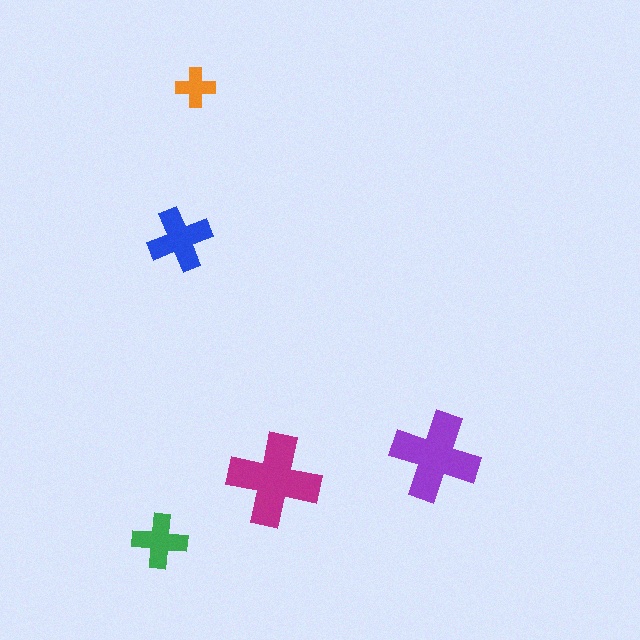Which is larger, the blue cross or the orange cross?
The blue one.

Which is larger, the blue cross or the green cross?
The blue one.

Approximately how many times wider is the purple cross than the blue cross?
About 1.5 times wider.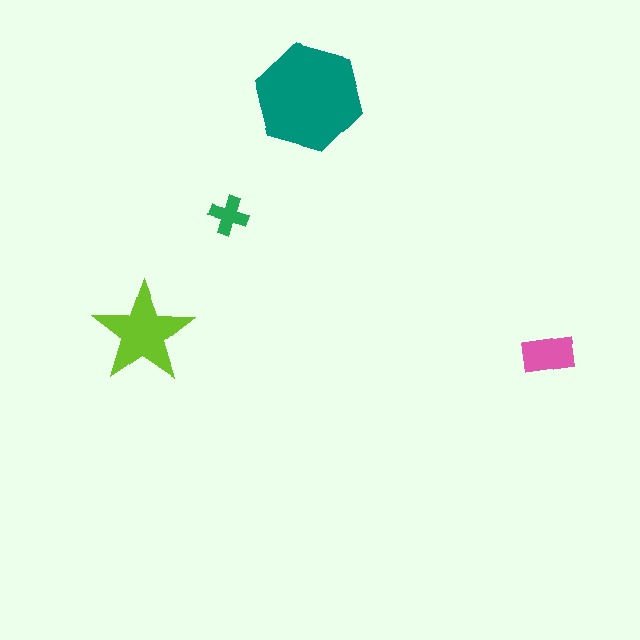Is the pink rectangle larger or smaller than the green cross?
Larger.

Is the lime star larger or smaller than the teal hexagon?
Smaller.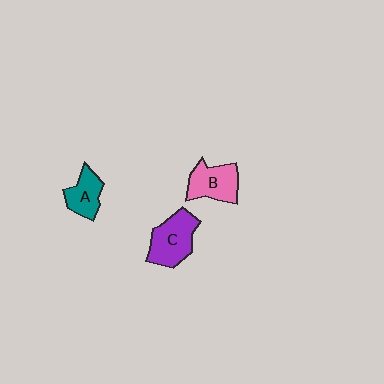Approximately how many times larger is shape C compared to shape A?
Approximately 1.5 times.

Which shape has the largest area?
Shape C (purple).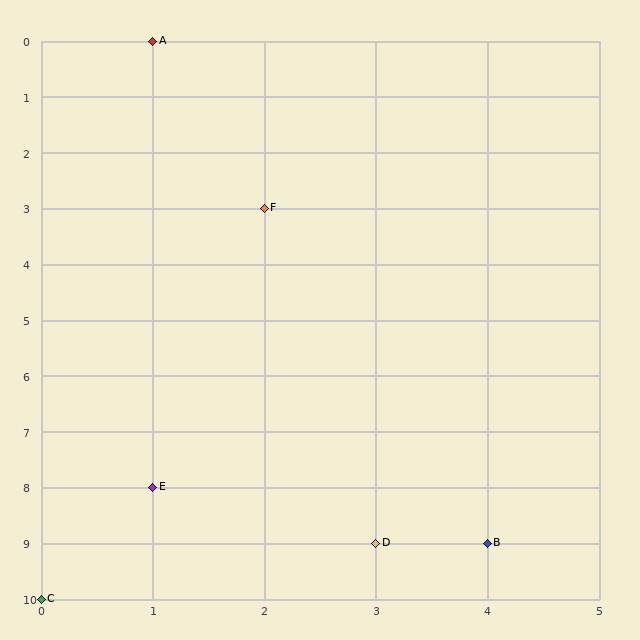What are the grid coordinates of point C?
Point C is at grid coordinates (0, 10).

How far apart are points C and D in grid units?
Points C and D are 3 columns and 1 row apart (about 3.2 grid units diagonally).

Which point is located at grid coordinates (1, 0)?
Point A is at (1, 0).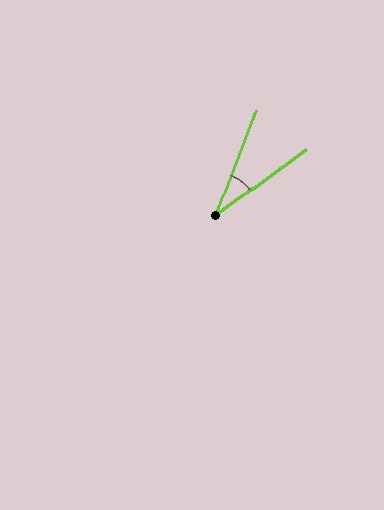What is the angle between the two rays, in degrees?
Approximately 33 degrees.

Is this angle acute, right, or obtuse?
It is acute.